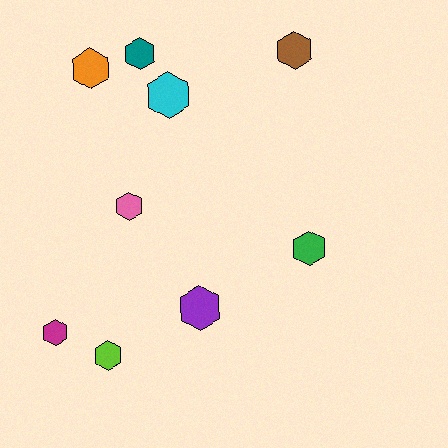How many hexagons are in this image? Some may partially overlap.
There are 9 hexagons.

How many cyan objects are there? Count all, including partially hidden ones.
There is 1 cyan object.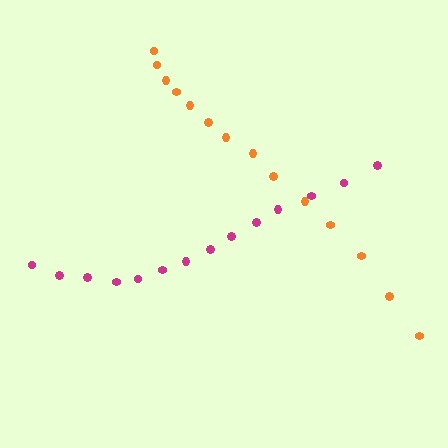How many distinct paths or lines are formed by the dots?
There are 2 distinct paths.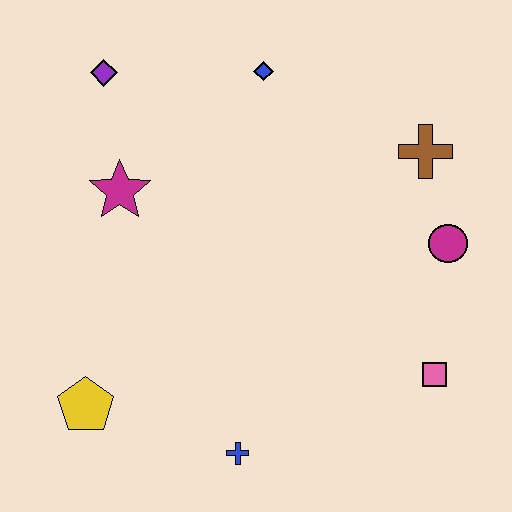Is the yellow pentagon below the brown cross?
Yes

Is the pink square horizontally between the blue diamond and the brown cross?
No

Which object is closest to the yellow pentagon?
The blue cross is closest to the yellow pentagon.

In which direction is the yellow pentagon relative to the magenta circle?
The yellow pentagon is to the left of the magenta circle.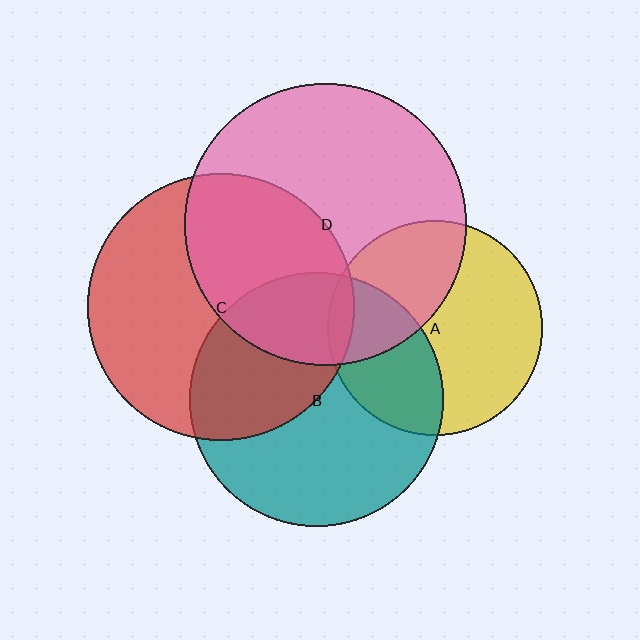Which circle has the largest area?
Circle D (pink).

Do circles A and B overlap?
Yes.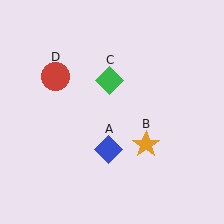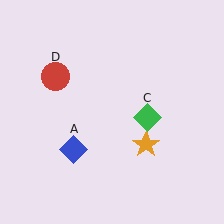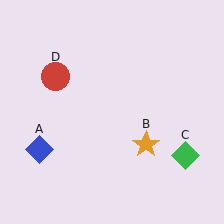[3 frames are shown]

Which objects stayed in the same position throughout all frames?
Orange star (object B) and red circle (object D) remained stationary.